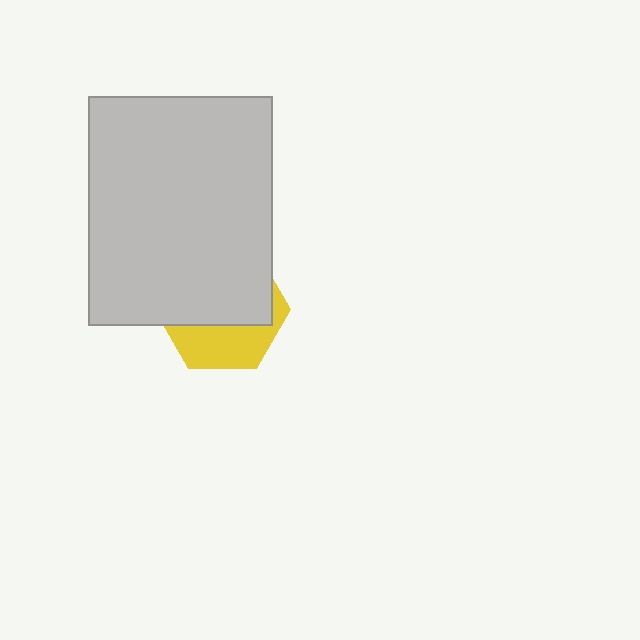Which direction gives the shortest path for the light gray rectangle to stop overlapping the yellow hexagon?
Moving up gives the shortest separation.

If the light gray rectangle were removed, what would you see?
You would see the complete yellow hexagon.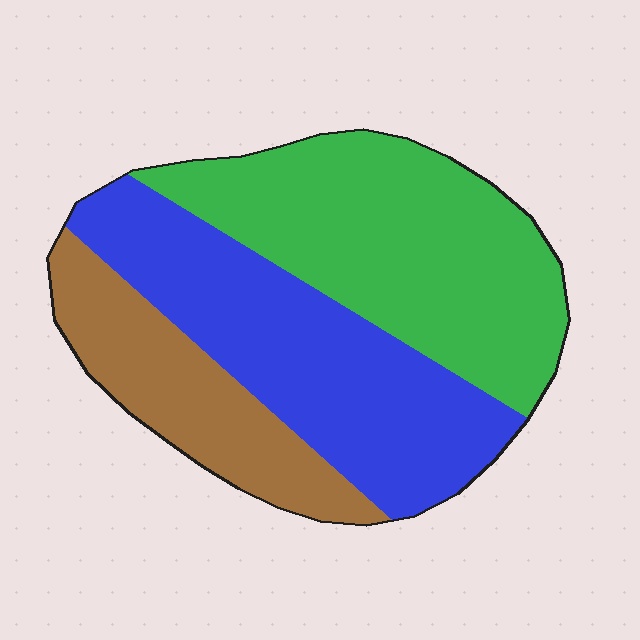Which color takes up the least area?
Brown, at roughly 20%.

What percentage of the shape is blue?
Blue takes up about three eighths (3/8) of the shape.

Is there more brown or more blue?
Blue.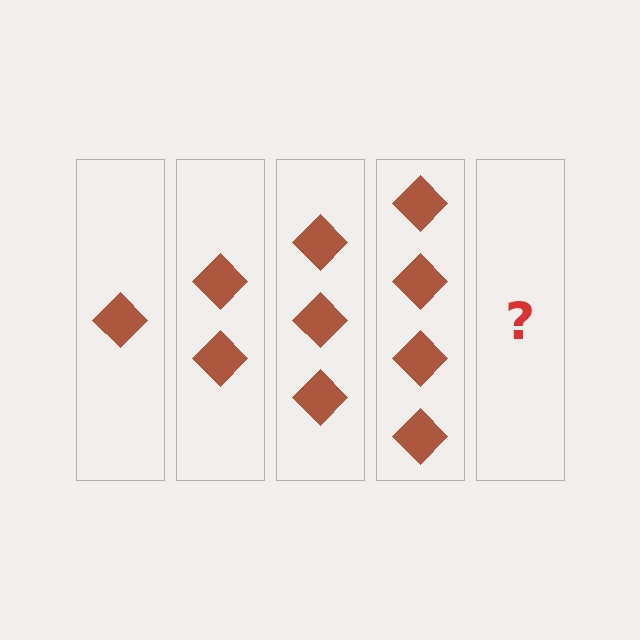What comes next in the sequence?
The next element should be 5 diamonds.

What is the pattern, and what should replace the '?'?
The pattern is that each step adds one more diamond. The '?' should be 5 diamonds.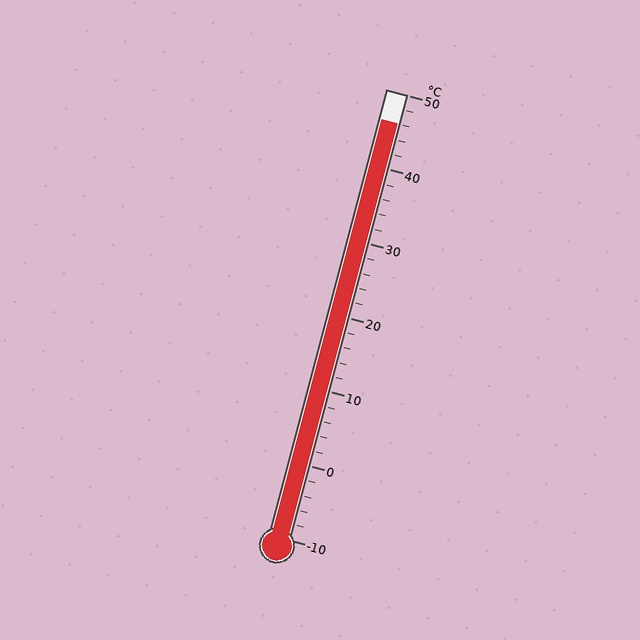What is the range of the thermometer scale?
The thermometer scale ranges from -10°C to 50°C.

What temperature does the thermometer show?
The thermometer shows approximately 46°C.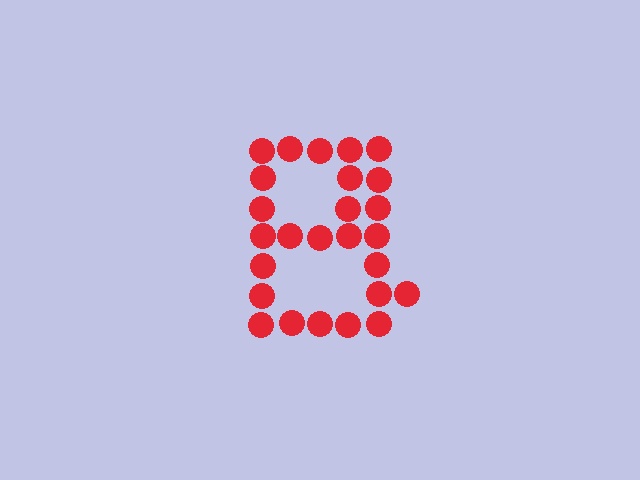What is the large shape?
The large shape is the letter B.